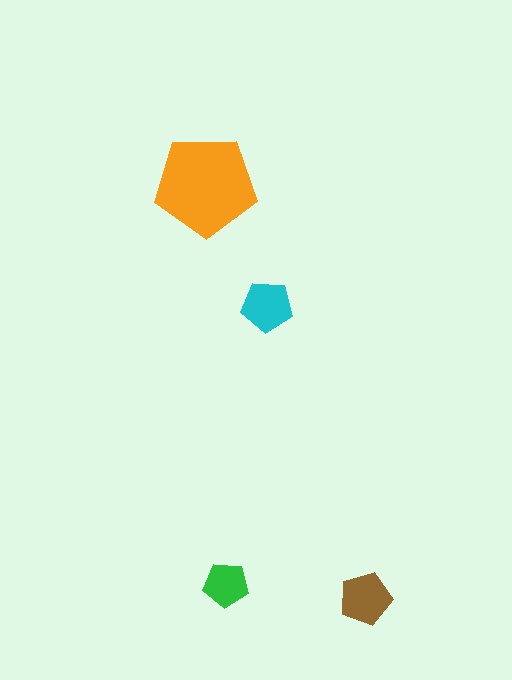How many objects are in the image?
There are 4 objects in the image.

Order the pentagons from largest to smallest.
the orange one, the brown one, the cyan one, the green one.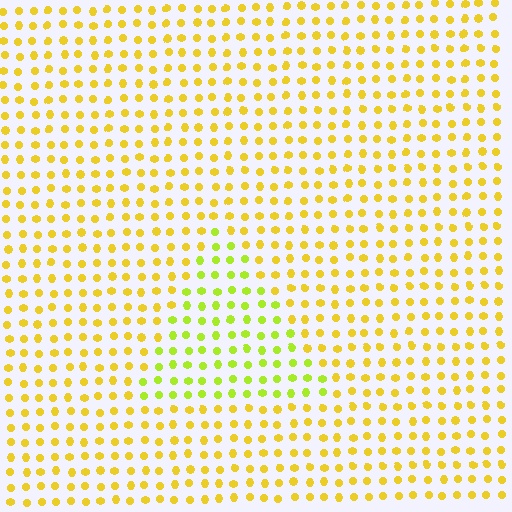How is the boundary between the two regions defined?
The boundary is defined purely by a slight shift in hue (about 31 degrees). Spacing, size, and orientation are identical on both sides.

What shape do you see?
I see a triangle.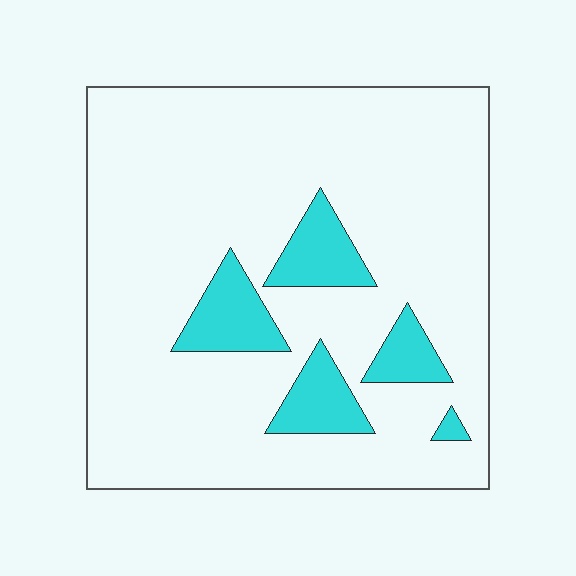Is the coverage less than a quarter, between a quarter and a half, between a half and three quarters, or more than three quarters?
Less than a quarter.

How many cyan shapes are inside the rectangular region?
5.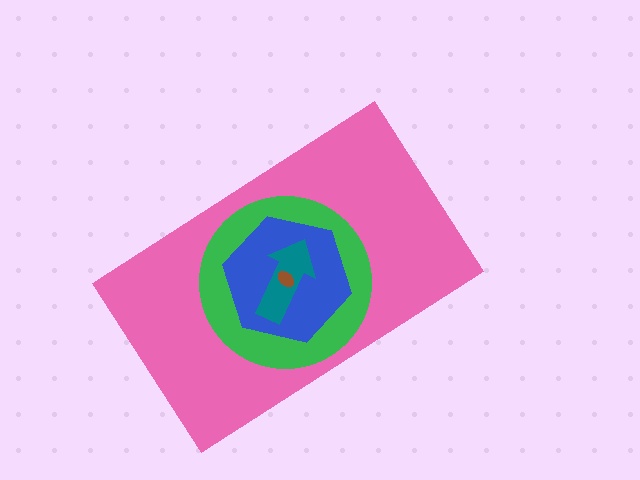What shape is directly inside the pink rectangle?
The green circle.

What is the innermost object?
The brown ellipse.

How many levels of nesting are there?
5.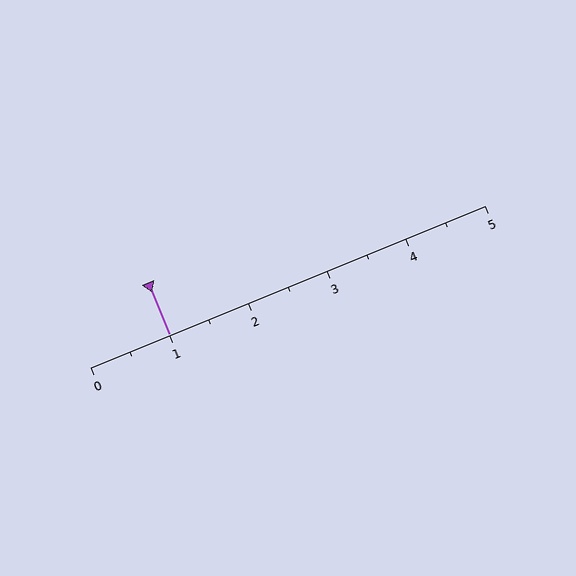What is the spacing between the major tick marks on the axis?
The major ticks are spaced 1 apart.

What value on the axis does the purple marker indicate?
The marker indicates approximately 1.